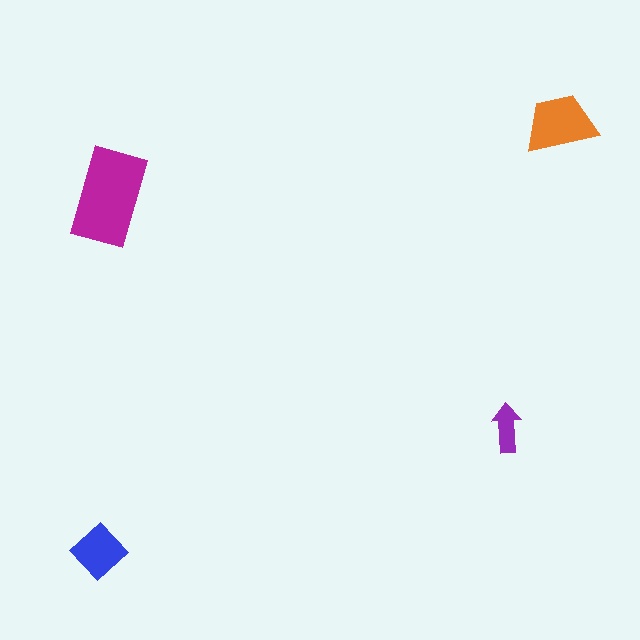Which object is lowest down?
The blue diamond is bottommost.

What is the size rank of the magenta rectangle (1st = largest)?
1st.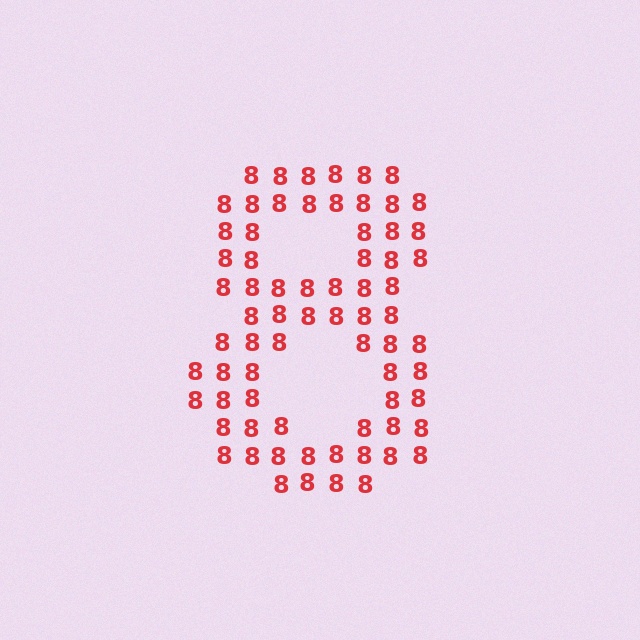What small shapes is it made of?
It is made of small digit 8's.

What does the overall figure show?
The overall figure shows the digit 8.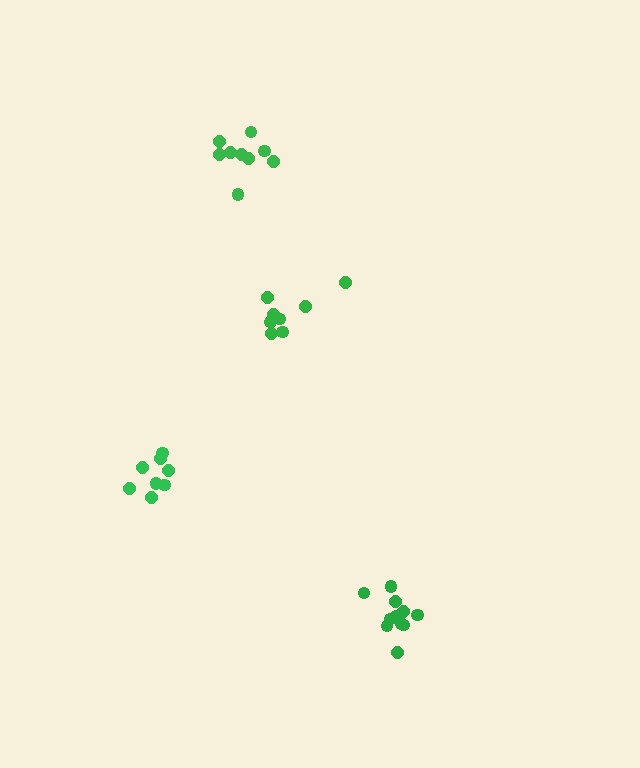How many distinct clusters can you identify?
There are 4 distinct clusters.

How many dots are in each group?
Group 1: 8 dots, Group 2: 11 dots, Group 3: 8 dots, Group 4: 9 dots (36 total).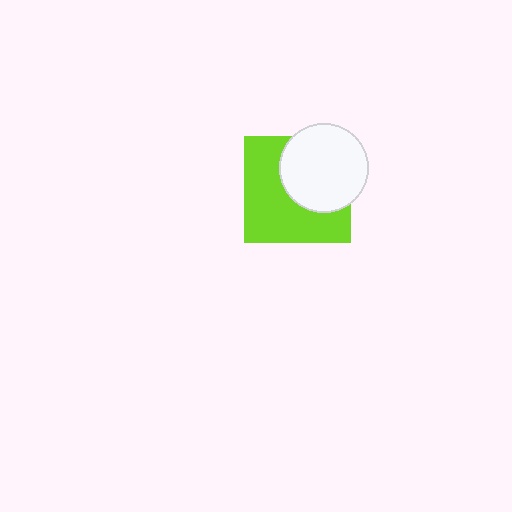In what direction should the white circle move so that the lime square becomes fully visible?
The white circle should move toward the upper-right. That is the shortest direction to clear the overlap and leave the lime square fully visible.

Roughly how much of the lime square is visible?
About half of it is visible (roughly 58%).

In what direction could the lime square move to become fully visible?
The lime square could move toward the lower-left. That would shift it out from behind the white circle entirely.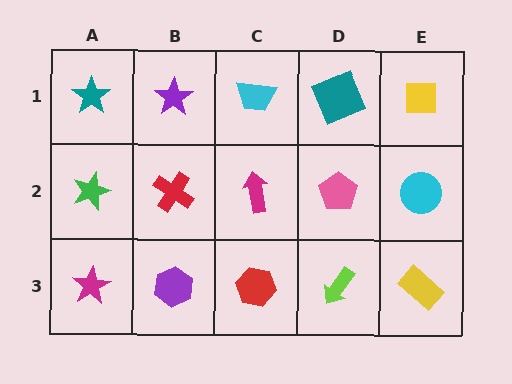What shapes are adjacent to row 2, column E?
A yellow square (row 1, column E), a yellow rectangle (row 3, column E), a pink pentagon (row 2, column D).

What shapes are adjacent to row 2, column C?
A cyan trapezoid (row 1, column C), a red hexagon (row 3, column C), a red cross (row 2, column B), a pink pentagon (row 2, column D).